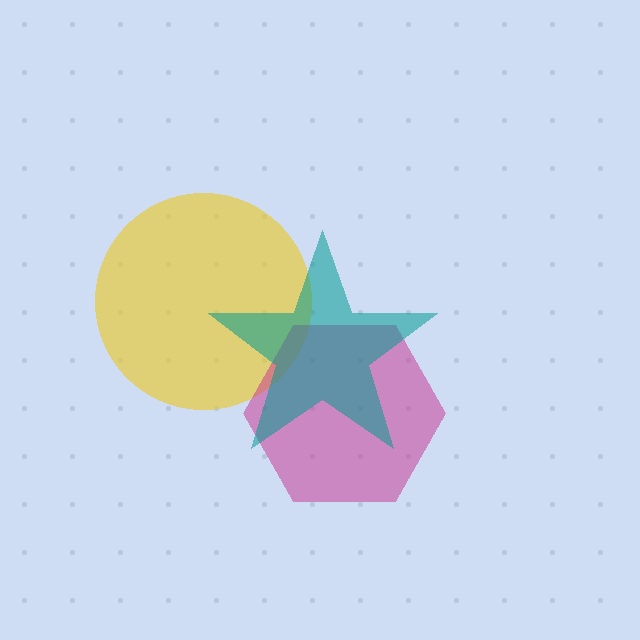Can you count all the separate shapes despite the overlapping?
Yes, there are 3 separate shapes.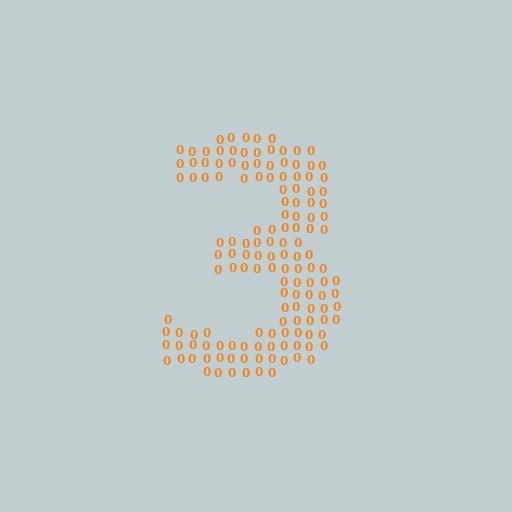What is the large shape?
The large shape is the digit 3.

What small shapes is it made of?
It is made of small digit 0's.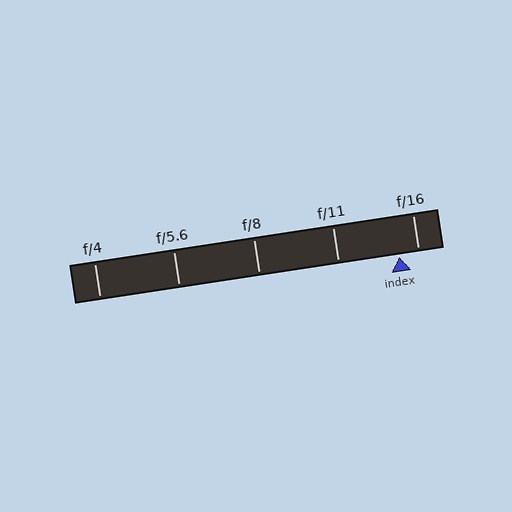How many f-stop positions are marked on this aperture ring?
There are 5 f-stop positions marked.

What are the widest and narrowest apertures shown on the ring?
The widest aperture shown is f/4 and the narrowest is f/16.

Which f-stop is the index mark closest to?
The index mark is closest to f/16.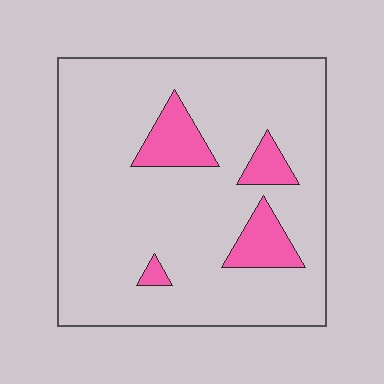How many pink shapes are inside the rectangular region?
4.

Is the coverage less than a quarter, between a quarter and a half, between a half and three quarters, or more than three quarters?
Less than a quarter.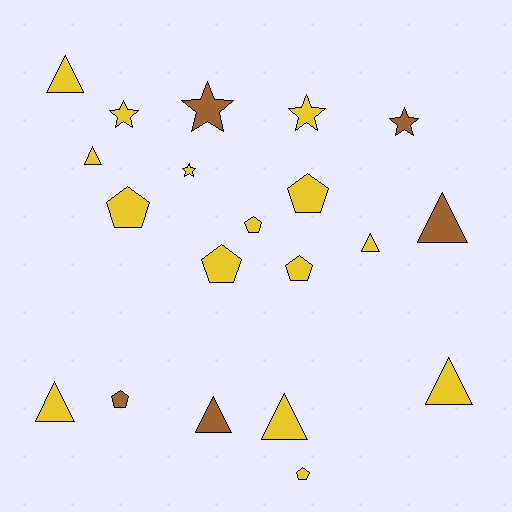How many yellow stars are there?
There are 3 yellow stars.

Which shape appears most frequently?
Triangle, with 8 objects.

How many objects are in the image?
There are 20 objects.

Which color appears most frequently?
Yellow, with 15 objects.